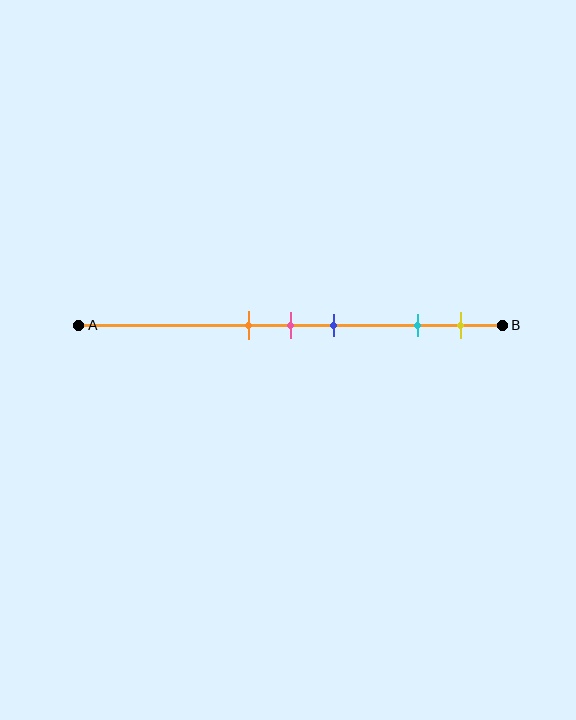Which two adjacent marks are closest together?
The orange and pink marks are the closest adjacent pair.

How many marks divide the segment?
There are 5 marks dividing the segment.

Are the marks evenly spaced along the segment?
No, the marks are not evenly spaced.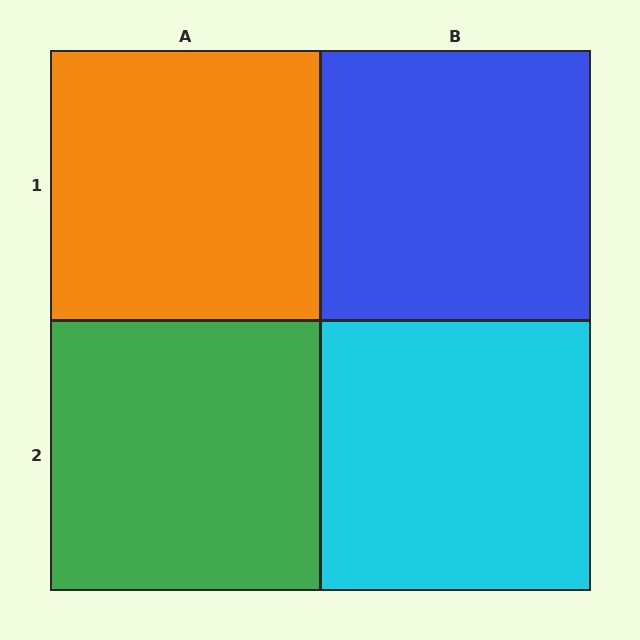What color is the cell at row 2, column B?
Cyan.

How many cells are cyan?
1 cell is cyan.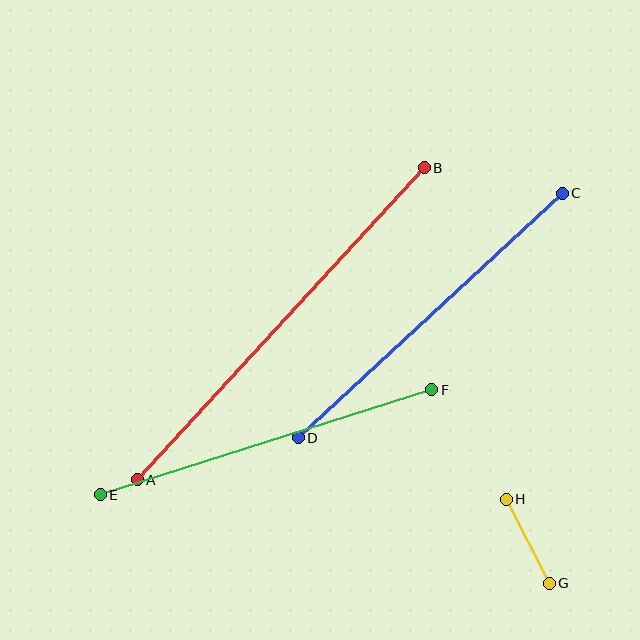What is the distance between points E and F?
The distance is approximately 348 pixels.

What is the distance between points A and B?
The distance is approximately 424 pixels.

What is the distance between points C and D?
The distance is approximately 360 pixels.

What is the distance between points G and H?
The distance is approximately 94 pixels.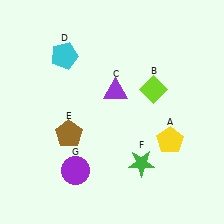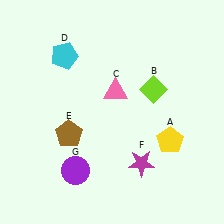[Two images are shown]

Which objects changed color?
C changed from purple to pink. F changed from green to magenta.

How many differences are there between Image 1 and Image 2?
There are 2 differences between the two images.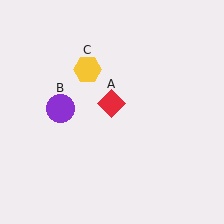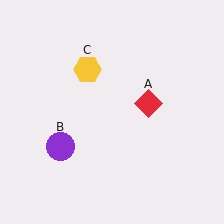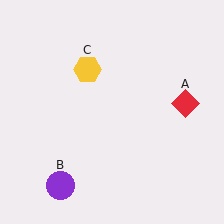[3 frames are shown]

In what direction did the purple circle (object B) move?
The purple circle (object B) moved down.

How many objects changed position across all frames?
2 objects changed position: red diamond (object A), purple circle (object B).